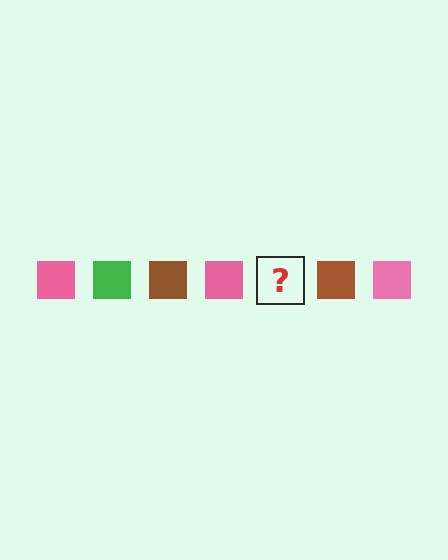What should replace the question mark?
The question mark should be replaced with a green square.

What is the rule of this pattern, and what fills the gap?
The rule is that the pattern cycles through pink, green, brown squares. The gap should be filled with a green square.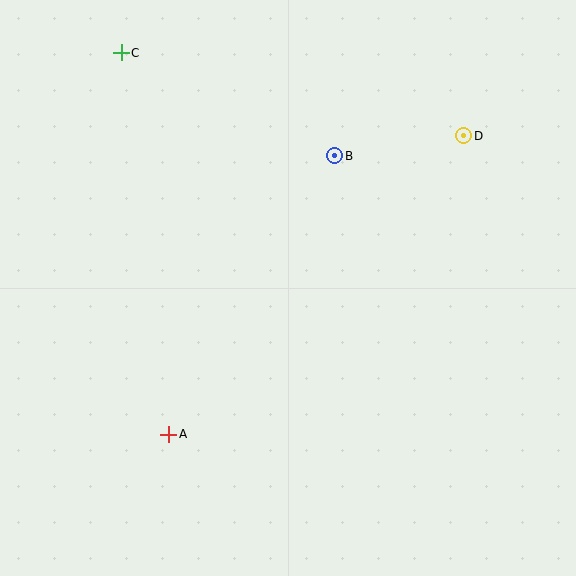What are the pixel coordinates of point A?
Point A is at (169, 434).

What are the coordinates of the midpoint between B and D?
The midpoint between B and D is at (399, 146).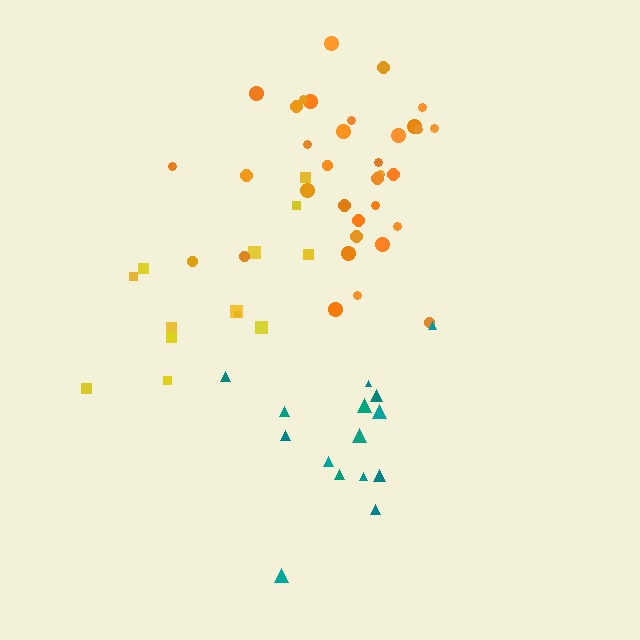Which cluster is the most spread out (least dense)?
Teal.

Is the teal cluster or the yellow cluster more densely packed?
Yellow.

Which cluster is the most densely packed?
Orange.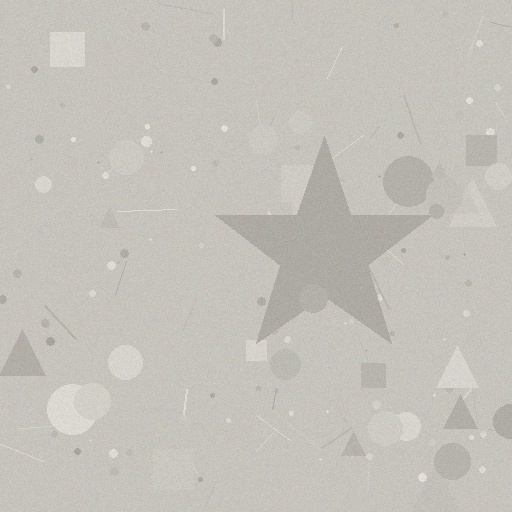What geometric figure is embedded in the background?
A star is embedded in the background.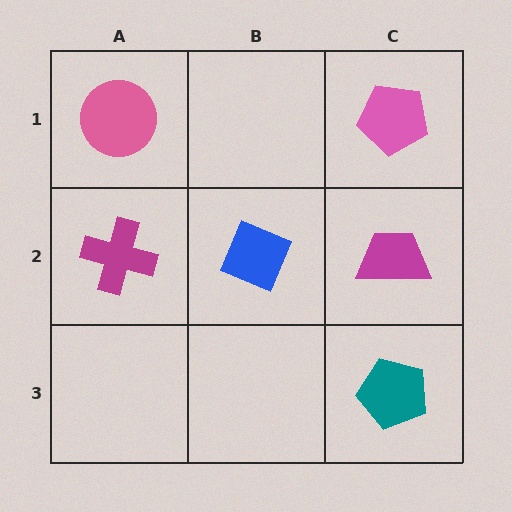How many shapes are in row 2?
3 shapes.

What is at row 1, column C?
A pink pentagon.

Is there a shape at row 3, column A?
No, that cell is empty.